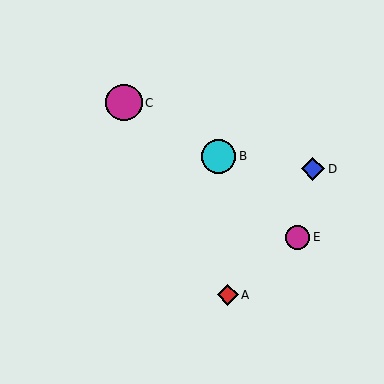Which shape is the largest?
The magenta circle (labeled C) is the largest.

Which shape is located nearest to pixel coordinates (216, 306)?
The red diamond (labeled A) at (228, 295) is nearest to that location.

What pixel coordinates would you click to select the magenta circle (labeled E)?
Click at (297, 237) to select the magenta circle E.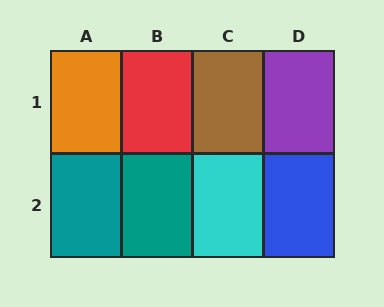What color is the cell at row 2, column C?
Cyan.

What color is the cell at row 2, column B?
Teal.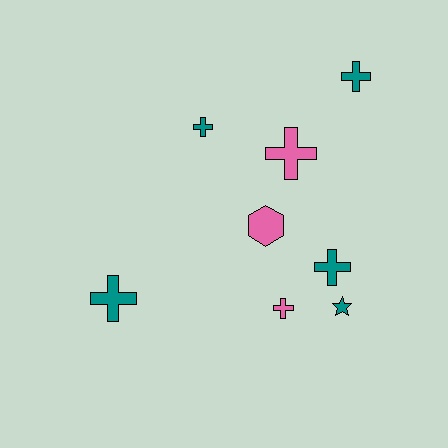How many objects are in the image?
There are 8 objects.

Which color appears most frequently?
Teal, with 5 objects.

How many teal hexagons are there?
There are no teal hexagons.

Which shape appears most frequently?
Cross, with 6 objects.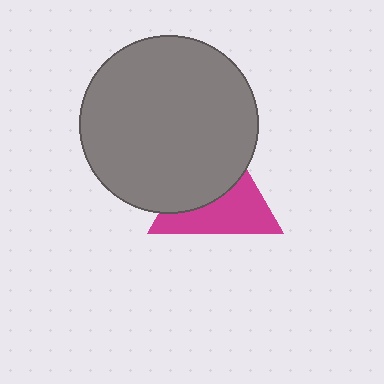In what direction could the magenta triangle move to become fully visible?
The magenta triangle could move toward the lower-right. That would shift it out from behind the gray circle entirely.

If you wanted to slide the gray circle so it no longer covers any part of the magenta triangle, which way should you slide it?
Slide it toward the upper-left — that is the most direct way to separate the two shapes.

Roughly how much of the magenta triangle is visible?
About half of it is visible (roughly 50%).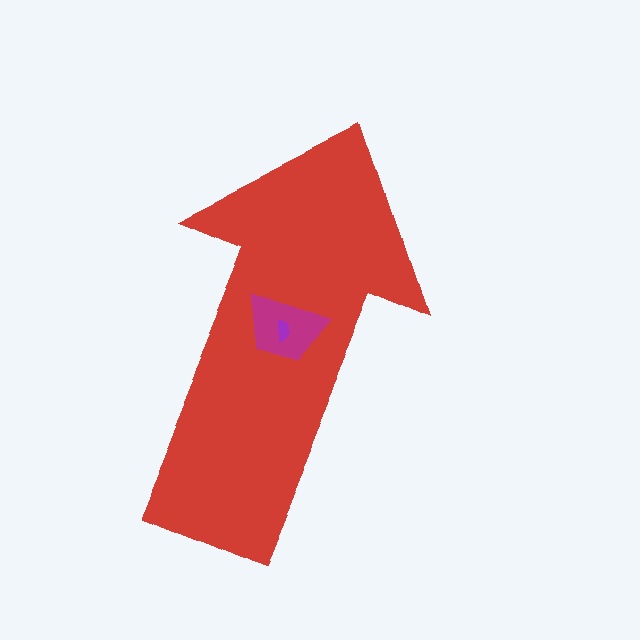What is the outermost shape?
The red arrow.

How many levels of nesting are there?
3.